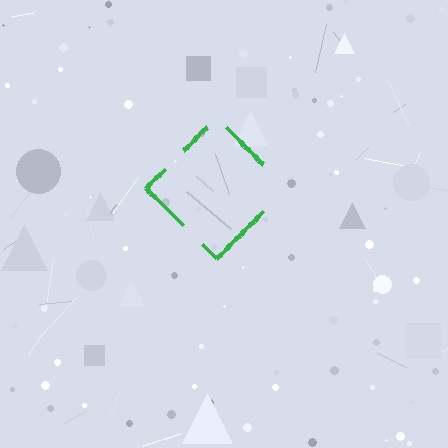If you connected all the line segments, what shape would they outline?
They would outline a diamond.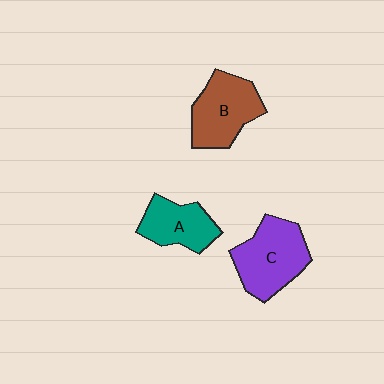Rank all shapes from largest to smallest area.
From largest to smallest: C (purple), B (brown), A (teal).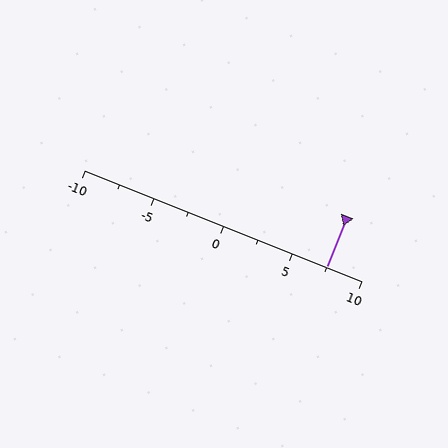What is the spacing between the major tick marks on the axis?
The major ticks are spaced 5 apart.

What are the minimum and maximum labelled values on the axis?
The axis runs from -10 to 10.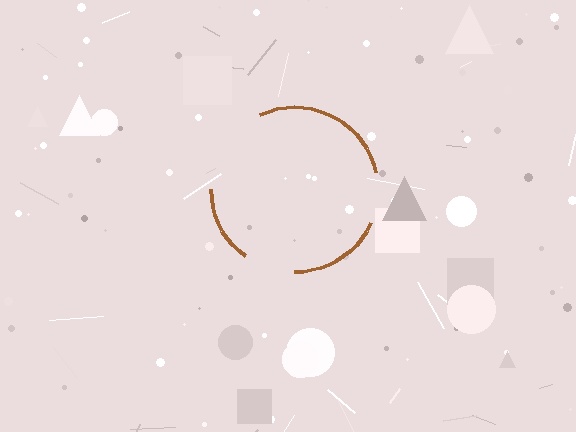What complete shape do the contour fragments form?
The contour fragments form a circle.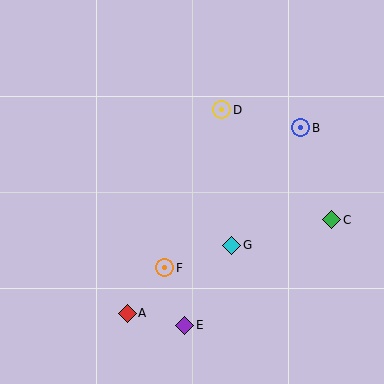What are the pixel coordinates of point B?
Point B is at (301, 128).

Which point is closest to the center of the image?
Point G at (232, 245) is closest to the center.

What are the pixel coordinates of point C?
Point C is at (332, 220).